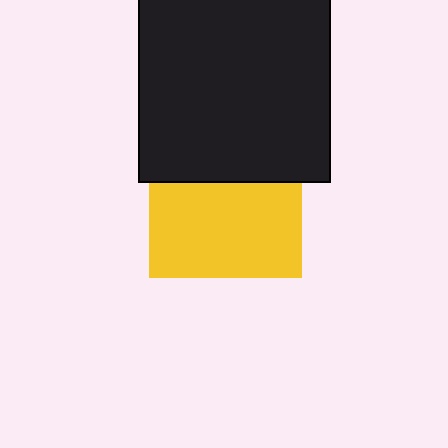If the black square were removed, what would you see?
You would see the complete yellow square.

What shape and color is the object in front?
The object in front is a black square.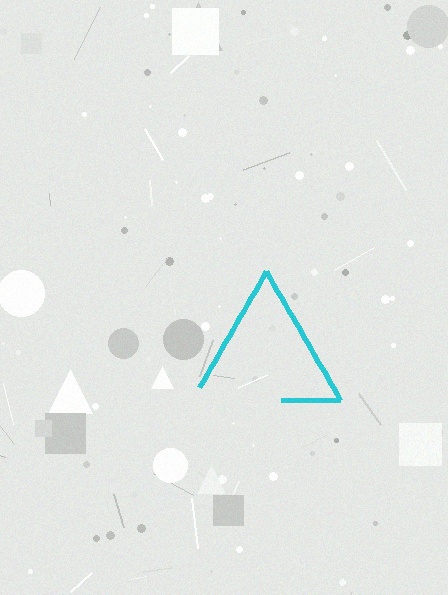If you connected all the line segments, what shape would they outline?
They would outline a triangle.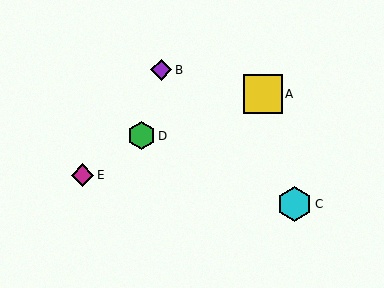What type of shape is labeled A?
Shape A is a yellow square.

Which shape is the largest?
The yellow square (labeled A) is the largest.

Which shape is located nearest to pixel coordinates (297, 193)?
The cyan hexagon (labeled C) at (295, 204) is nearest to that location.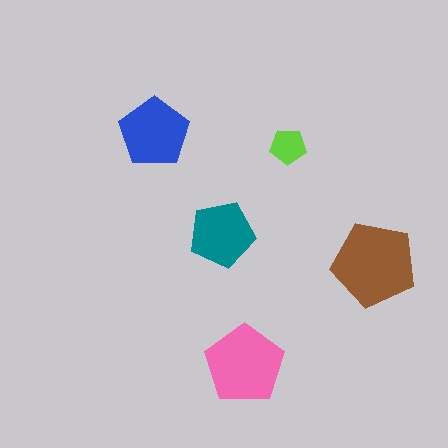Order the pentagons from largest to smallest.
the brown one, the pink one, the blue one, the teal one, the lime one.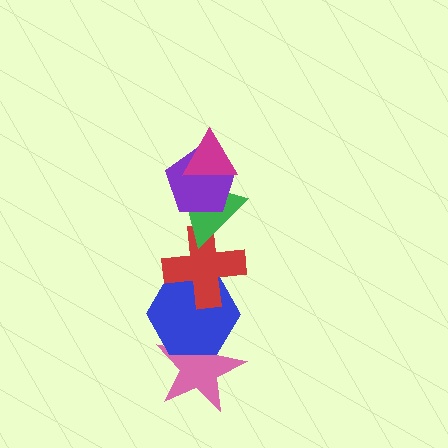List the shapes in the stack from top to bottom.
From top to bottom: the magenta triangle, the purple pentagon, the green triangle, the red cross, the blue hexagon, the pink star.